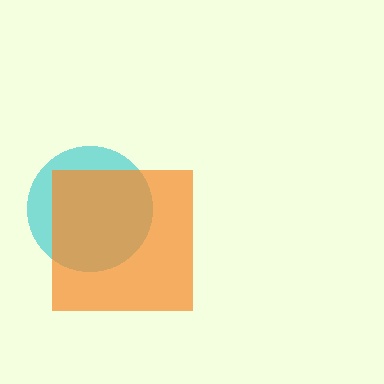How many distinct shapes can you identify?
There are 2 distinct shapes: a cyan circle, an orange square.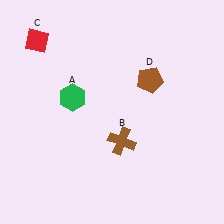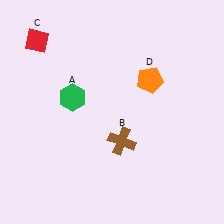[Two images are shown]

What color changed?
The pentagon (D) changed from brown in Image 1 to orange in Image 2.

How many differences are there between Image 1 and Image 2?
There is 1 difference between the two images.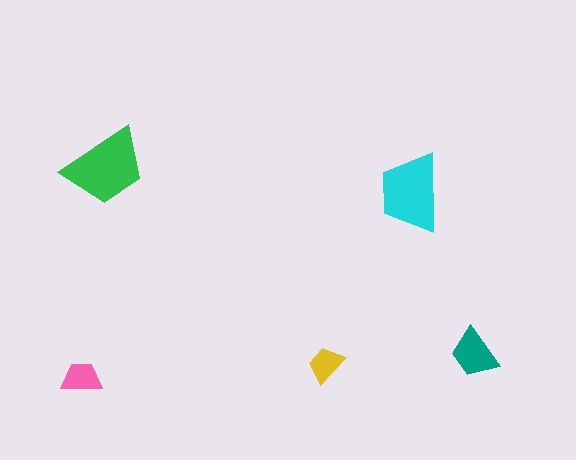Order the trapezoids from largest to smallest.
the green one, the cyan one, the teal one, the pink one, the yellow one.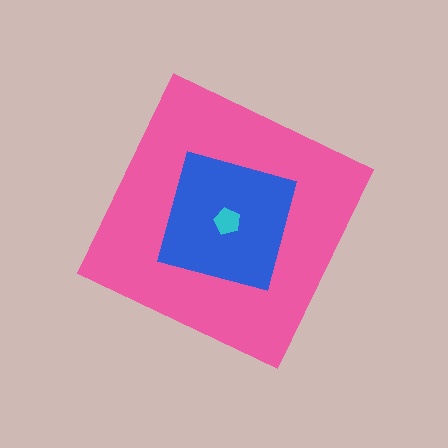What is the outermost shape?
The pink diamond.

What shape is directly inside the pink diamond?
The blue square.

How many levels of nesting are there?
3.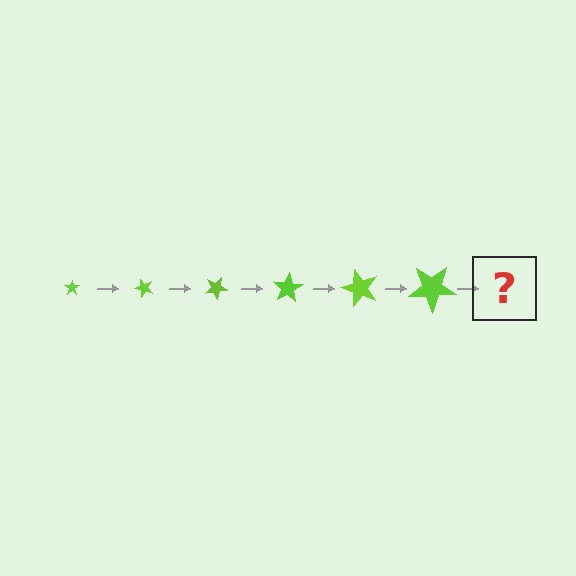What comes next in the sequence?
The next element should be a star, larger than the previous one and rotated 300 degrees from the start.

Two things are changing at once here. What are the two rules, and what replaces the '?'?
The two rules are that the star grows larger each step and it rotates 50 degrees each step. The '?' should be a star, larger than the previous one and rotated 300 degrees from the start.